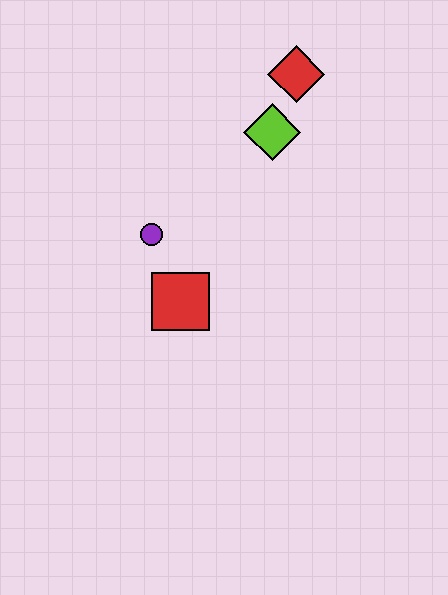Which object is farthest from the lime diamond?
The red square is farthest from the lime diamond.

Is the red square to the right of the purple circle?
Yes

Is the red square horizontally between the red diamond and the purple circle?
Yes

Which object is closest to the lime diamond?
The red diamond is closest to the lime diamond.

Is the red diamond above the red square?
Yes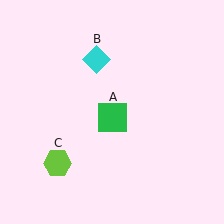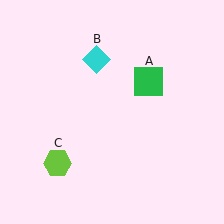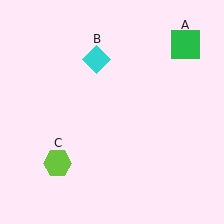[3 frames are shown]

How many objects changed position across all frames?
1 object changed position: green square (object A).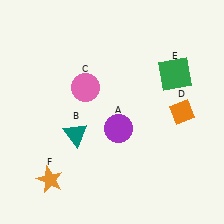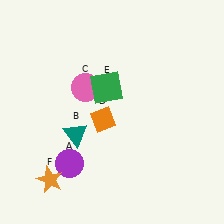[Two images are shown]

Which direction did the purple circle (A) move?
The purple circle (A) moved left.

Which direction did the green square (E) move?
The green square (E) moved left.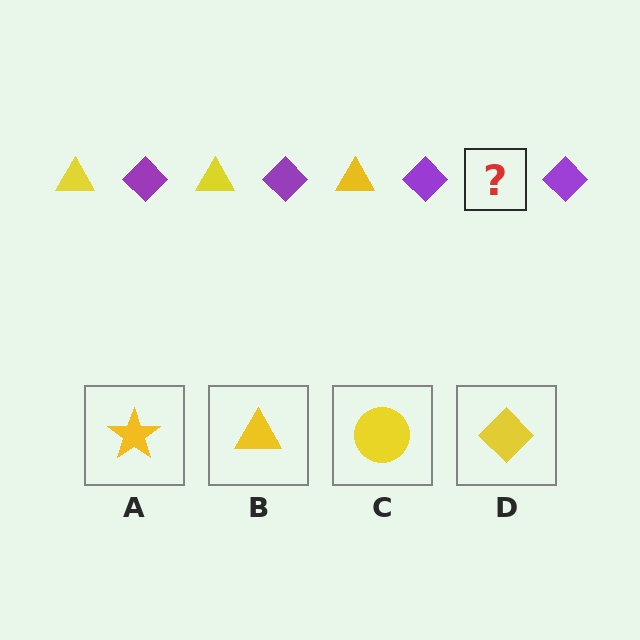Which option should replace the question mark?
Option B.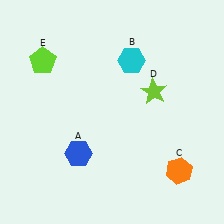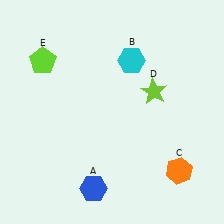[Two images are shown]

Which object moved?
The blue hexagon (A) moved down.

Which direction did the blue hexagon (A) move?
The blue hexagon (A) moved down.